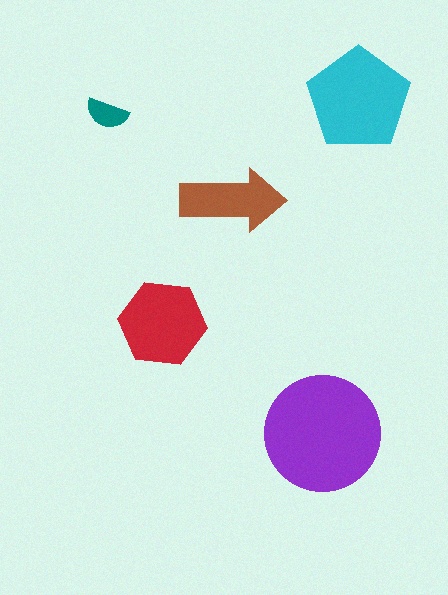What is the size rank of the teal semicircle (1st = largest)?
5th.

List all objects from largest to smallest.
The purple circle, the cyan pentagon, the red hexagon, the brown arrow, the teal semicircle.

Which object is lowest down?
The purple circle is bottommost.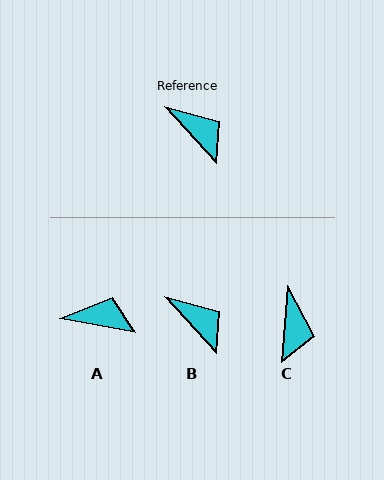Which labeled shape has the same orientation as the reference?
B.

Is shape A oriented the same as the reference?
No, it is off by about 37 degrees.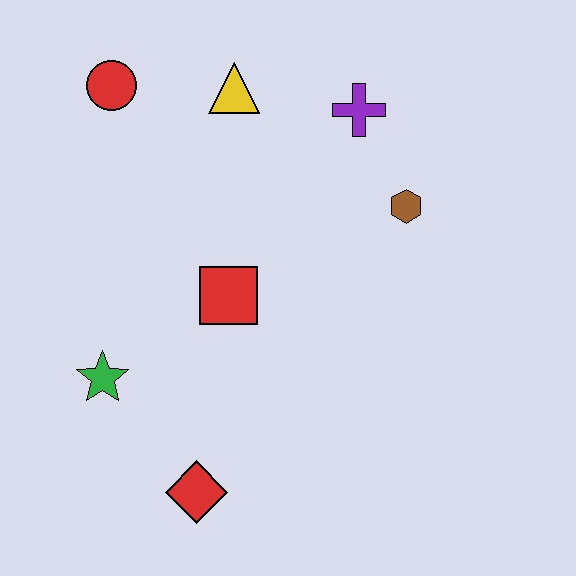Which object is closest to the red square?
The green star is closest to the red square.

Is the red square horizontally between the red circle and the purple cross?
Yes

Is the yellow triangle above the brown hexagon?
Yes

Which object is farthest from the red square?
The red circle is farthest from the red square.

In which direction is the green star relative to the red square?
The green star is to the left of the red square.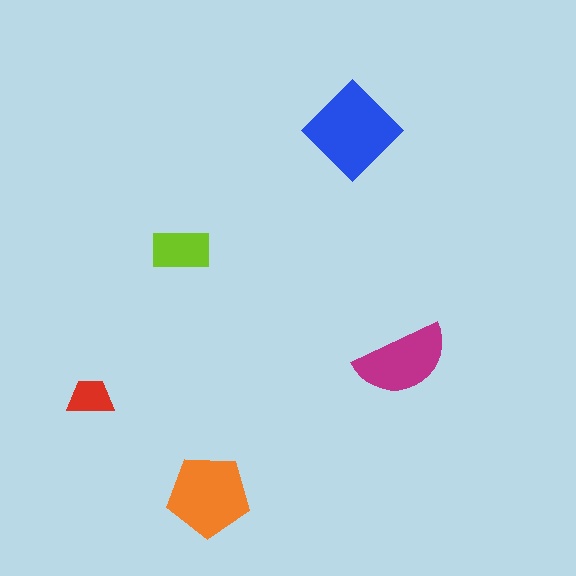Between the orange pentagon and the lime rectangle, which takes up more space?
The orange pentagon.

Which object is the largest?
The blue diamond.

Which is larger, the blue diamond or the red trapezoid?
The blue diamond.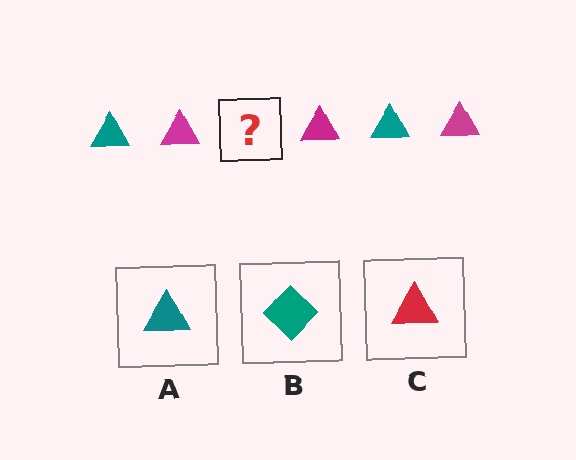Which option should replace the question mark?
Option A.